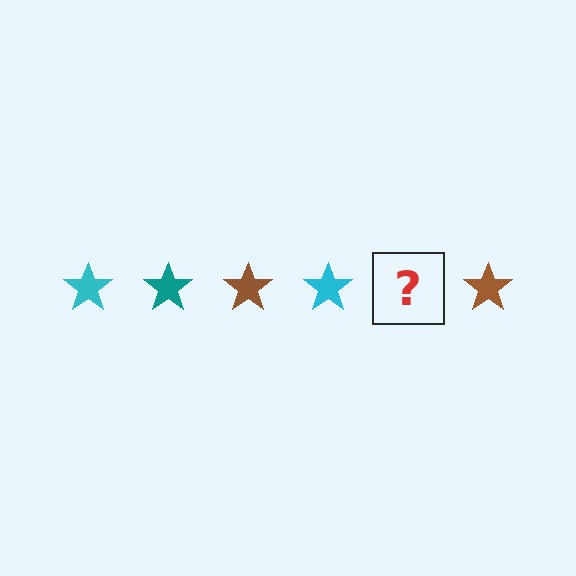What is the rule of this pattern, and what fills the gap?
The rule is that the pattern cycles through cyan, teal, brown stars. The gap should be filled with a teal star.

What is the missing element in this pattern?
The missing element is a teal star.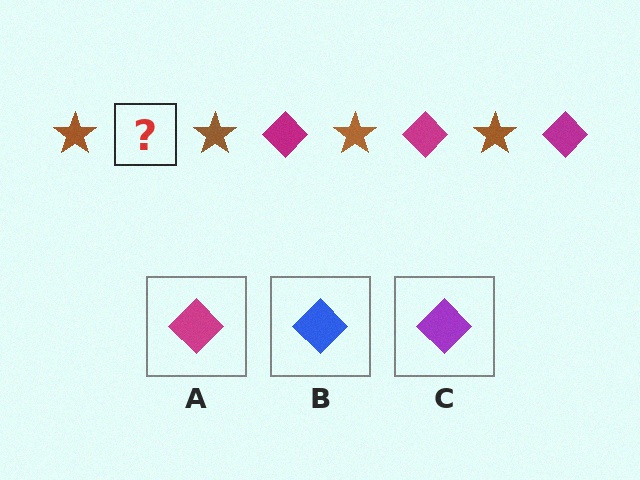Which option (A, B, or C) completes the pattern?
A.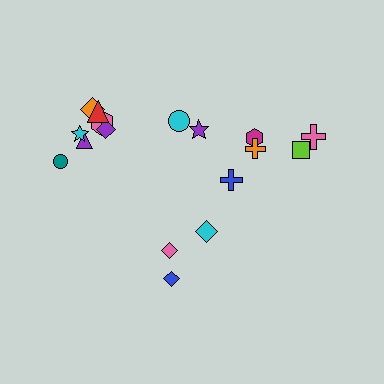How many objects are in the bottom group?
There are 3 objects.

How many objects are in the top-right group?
There are 6 objects.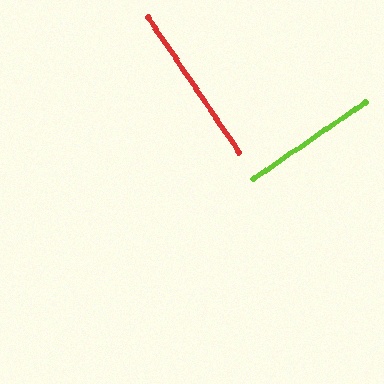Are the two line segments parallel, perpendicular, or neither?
Perpendicular — they meet at approximately 90°.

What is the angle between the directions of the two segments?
Approximately 90 degrees.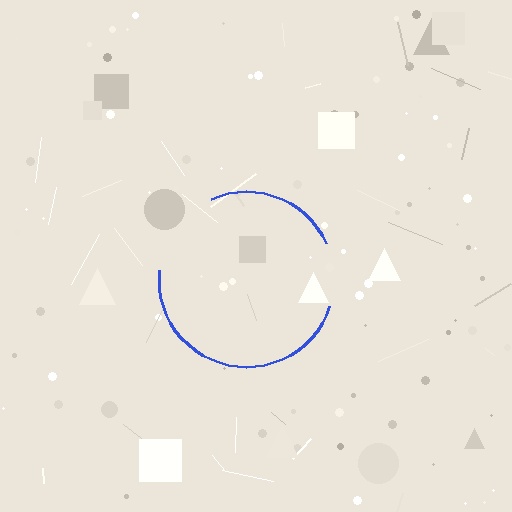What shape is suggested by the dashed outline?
The dashed outline suggests a circle.